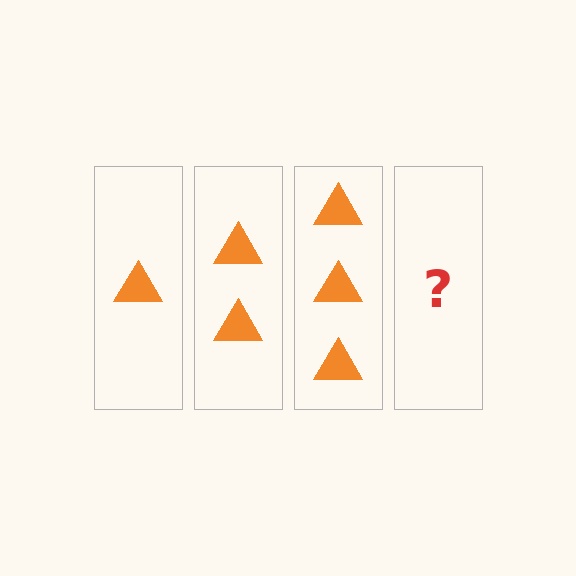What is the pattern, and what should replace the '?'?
The pattern is that each step adds one more triangle. The '?' should be 4 triangles.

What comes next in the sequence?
The next element should be 4 triangles.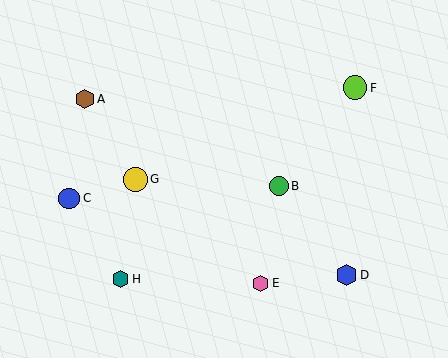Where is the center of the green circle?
The center of the green circle is at (279, 186).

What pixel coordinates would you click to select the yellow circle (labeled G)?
Click at (135, 179) to select the yellow circle G.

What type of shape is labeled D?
Shape D is a blue hexagon.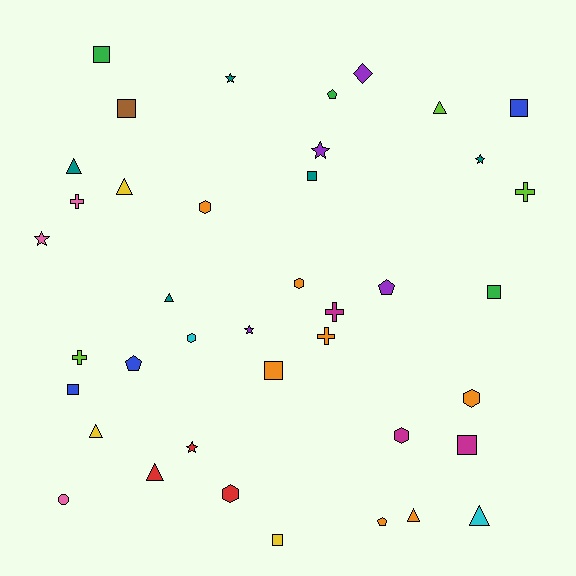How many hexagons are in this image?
There are 6 hexagons.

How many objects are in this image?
There are 40 objects.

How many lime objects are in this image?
There are 3 lime objects.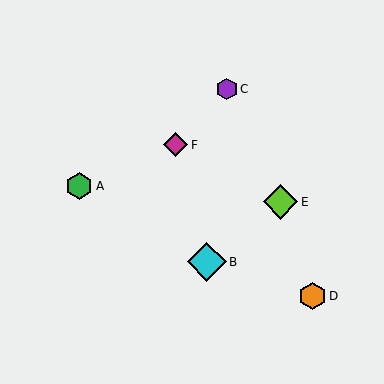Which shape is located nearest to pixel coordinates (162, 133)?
The magenta diamond (labeled F) at (176, 145) is nearest to that location.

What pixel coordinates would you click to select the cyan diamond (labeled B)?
Click at (207, 262) to select the cyan diamond B.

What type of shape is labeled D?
Shape D is an orange hexagon.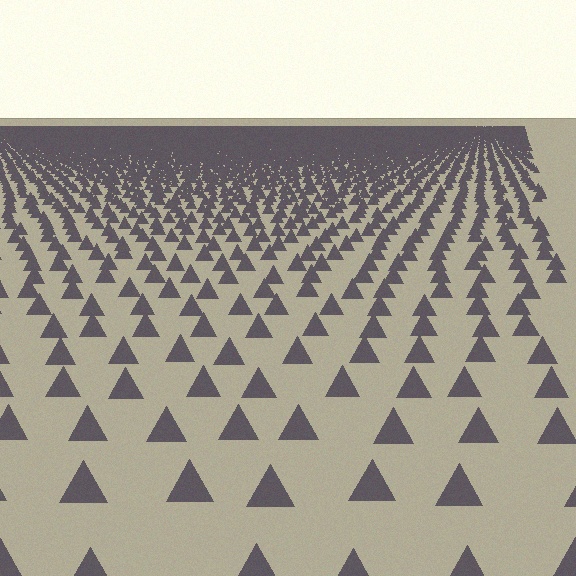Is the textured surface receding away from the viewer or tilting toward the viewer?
The surface is receding away from the viewer. Texture elements get smaller and denser toward the top.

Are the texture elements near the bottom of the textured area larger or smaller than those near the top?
Larger. Near the bottom, elements are closer to the viewer and appear at a bigger on-screen size.